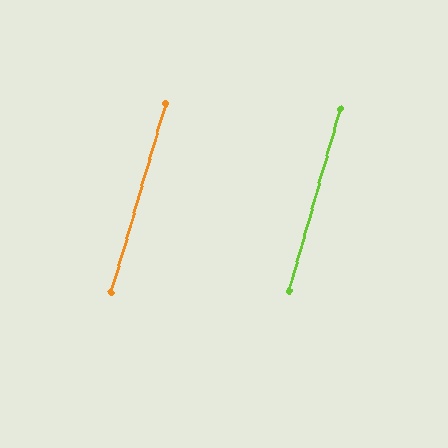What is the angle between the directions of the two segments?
Approximately 1 degree.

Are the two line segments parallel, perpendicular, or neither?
Parallel — their directions differ by only 0.7°.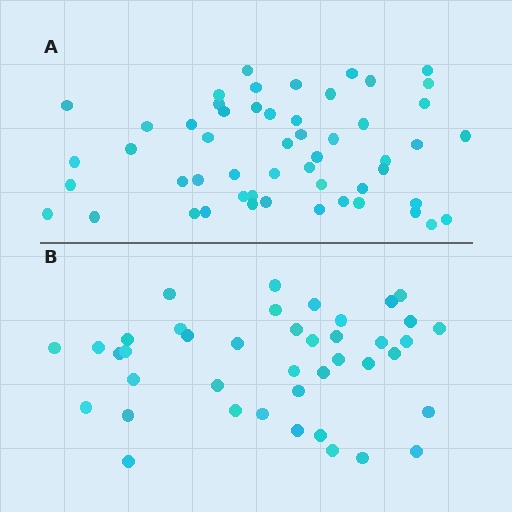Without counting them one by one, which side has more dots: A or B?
Region A (the top region) has more dots.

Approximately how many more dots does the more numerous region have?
Region A has roughly 12 or so more dots than region B.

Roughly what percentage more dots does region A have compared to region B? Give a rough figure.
About 30% more.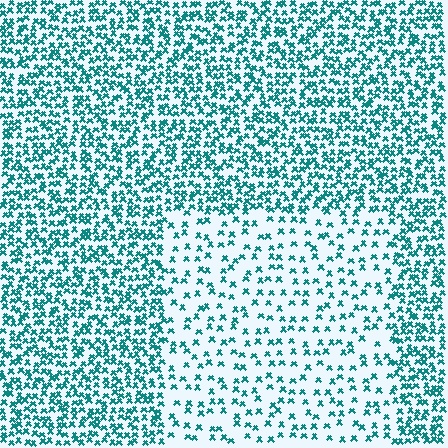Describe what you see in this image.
The image contains small teal elements arranged at two different densities. A rectangle-shaped region is visible where the elements are less densely packed than the surrounding area.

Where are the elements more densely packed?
The elements are more densely packed outside the rectangle boundary.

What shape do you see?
I see a rectangle.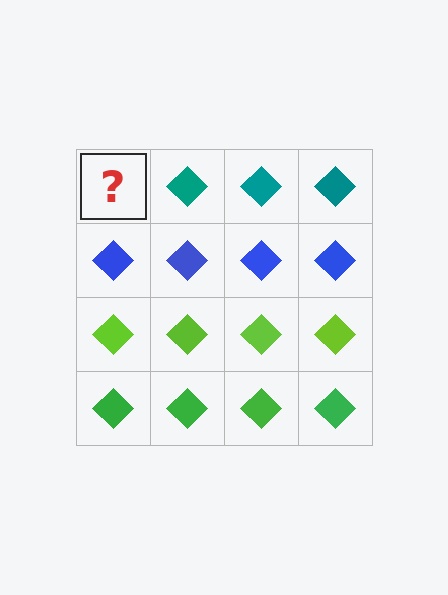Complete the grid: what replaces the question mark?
The question mark should be replaced with a teal diamond.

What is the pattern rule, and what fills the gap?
The rule is that each row has a consistent color. The gap should be filled with a teal diamond.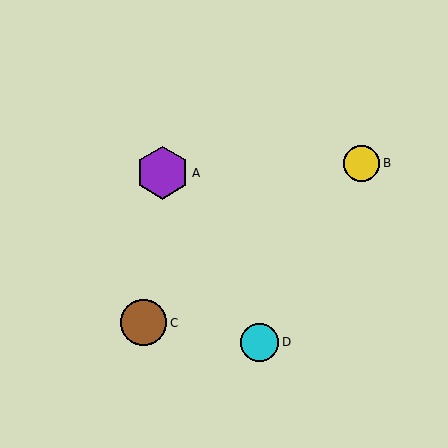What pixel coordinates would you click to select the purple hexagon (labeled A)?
Click at (163, 173) to select the purple hexagon A.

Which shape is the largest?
The purple hexagon (labeled A) is the largest.